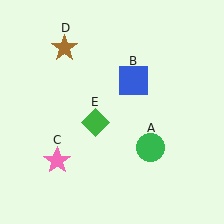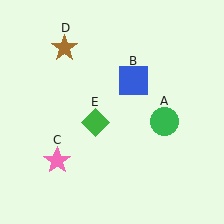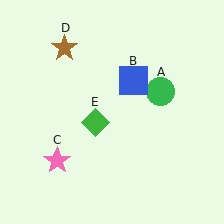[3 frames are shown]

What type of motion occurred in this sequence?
The green circle (object A) rotated counterclockwise around the center of the scene.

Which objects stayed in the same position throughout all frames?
Blue square (object B) and pink star (object C) and brown star (object D) and green diamond (object E) remained stationary.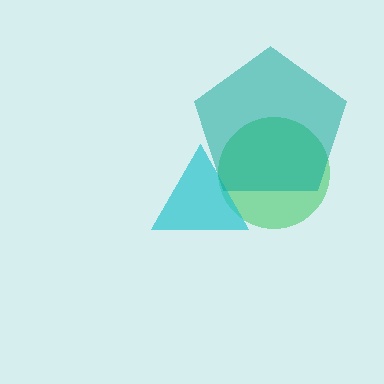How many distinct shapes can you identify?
There are 3 distinct shapes: a green circle, a cyan triangle, a teal pentagon.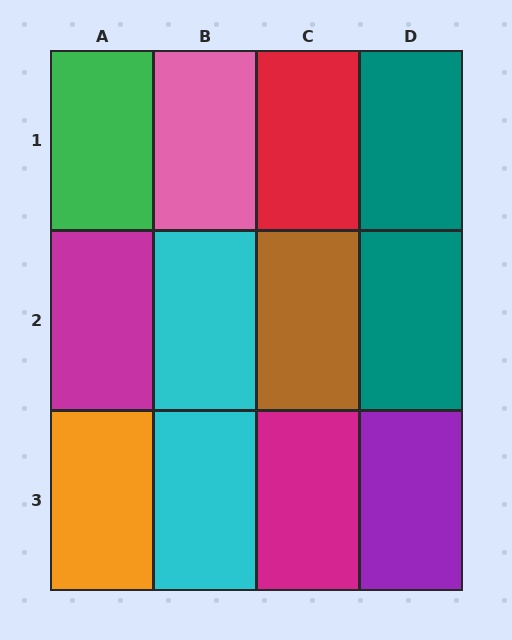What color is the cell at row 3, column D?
Purple.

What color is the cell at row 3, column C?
Magenta.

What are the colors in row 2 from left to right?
Magenta, cyan, brown, teal.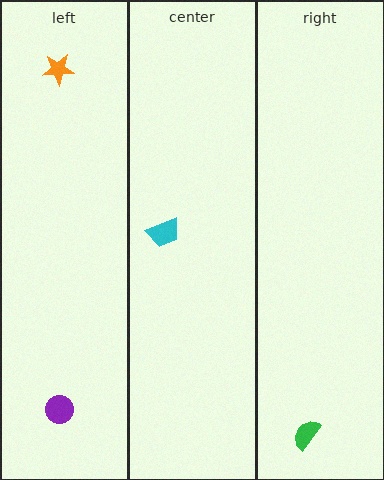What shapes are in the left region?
The orange star, the purple circle.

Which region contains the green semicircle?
The right region.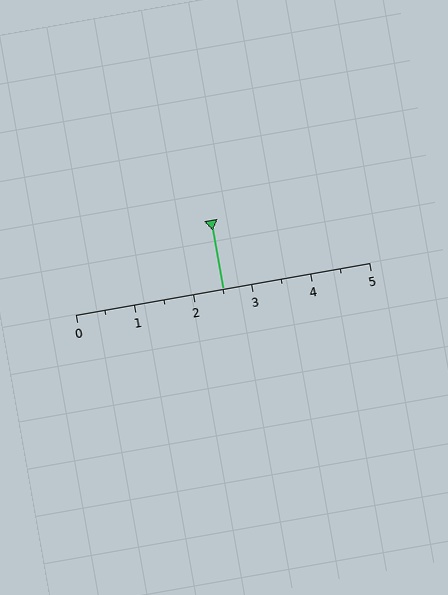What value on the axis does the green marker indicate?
The marker indicates approximately 2.5.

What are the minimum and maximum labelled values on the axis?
The axis runs from 0 to 5.